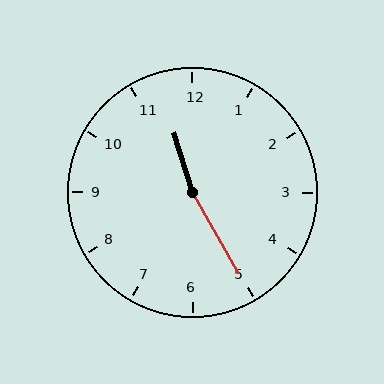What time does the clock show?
11:25.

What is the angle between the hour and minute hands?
Approximately 168 degrees.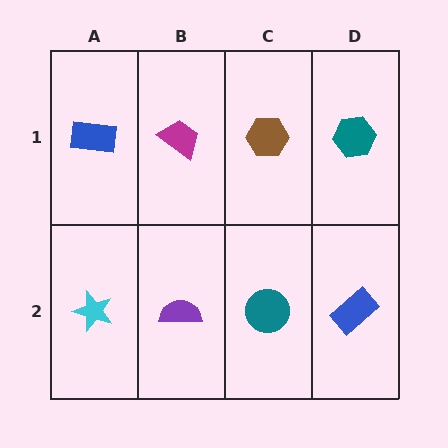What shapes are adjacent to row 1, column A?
A cyan star (row 2, column A), a magenta trapezoid (row 1, column B).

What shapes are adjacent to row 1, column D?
A blue rectangle (row 2, column D), a brown hexagon (row 1, column C).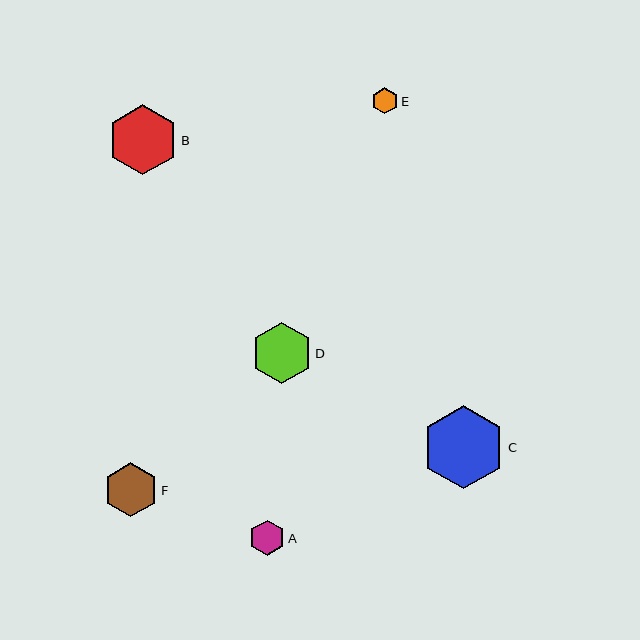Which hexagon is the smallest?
Hexagon E is the smallest with a size of approximately 26 pixels.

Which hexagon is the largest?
Hexagon C is the largest with a size of approximately 83 pixels.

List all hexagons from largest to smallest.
From largest to smallest: C, B, D, F, A, E.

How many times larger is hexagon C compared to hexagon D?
Hexagon C is approximately 1.4 times the size of hexagon D.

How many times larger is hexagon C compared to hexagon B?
Hexagon C is approximately 1.2 times the size of hexagon B.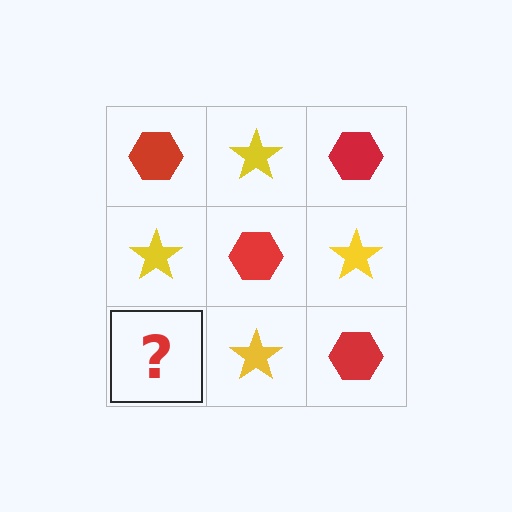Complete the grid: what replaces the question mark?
The question mark should be replaced with a red hexagon.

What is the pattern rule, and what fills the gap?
The rule is that it alternates red hexagon and yellow star in a checkerboard pattern. The gap should be filled with a red hexagon.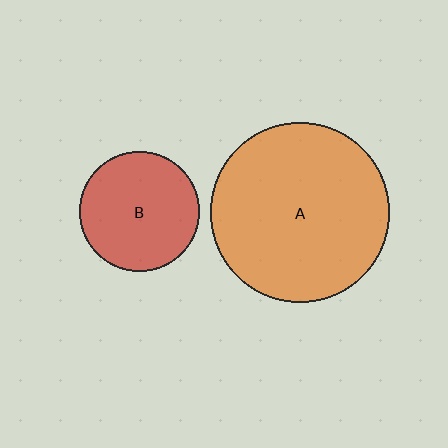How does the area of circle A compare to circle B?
Approximately 2.2 times.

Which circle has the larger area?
Circle A (orange).